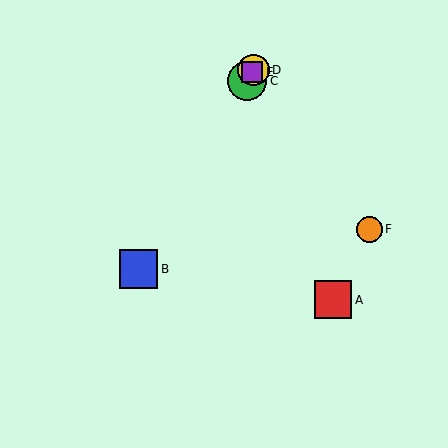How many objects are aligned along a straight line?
4 objects (B, C, D, E) are aligned along a straight line.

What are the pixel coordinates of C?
Object C is at (247, 81).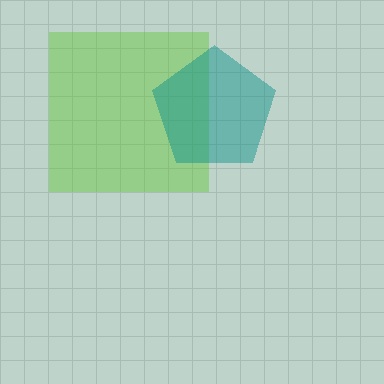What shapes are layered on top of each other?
The layered shapes are: a lime square, a teal pentagon.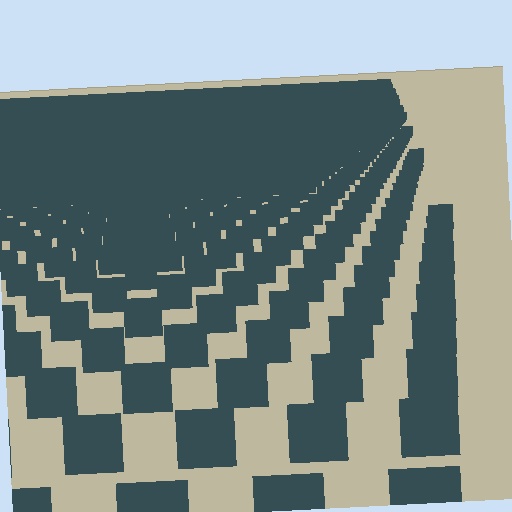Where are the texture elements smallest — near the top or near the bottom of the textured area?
Near the top.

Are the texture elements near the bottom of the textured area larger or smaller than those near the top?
Larger. Near the bottom, elements are closer to the viewer and appear at a bigger on-screen size.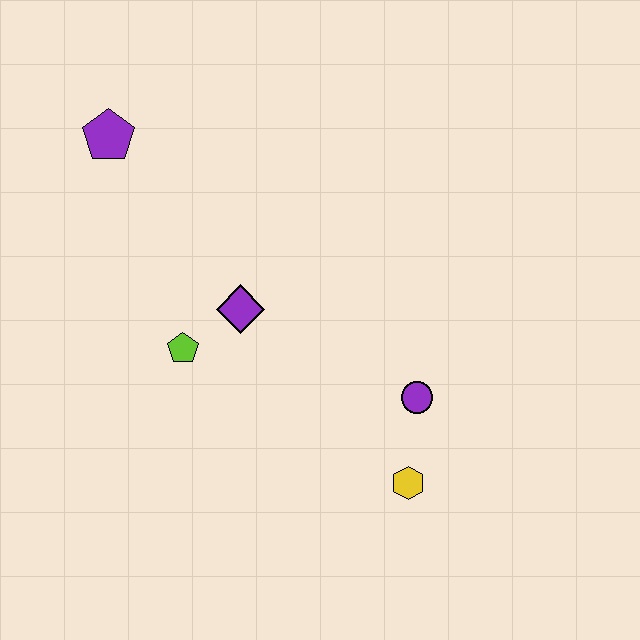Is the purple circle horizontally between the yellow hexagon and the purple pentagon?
No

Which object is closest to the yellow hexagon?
The purple circle is closest to the yellow hexagon.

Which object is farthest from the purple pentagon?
The yellow hexagon is farthest from the purple pentagon.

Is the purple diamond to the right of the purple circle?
No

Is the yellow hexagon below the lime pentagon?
Yes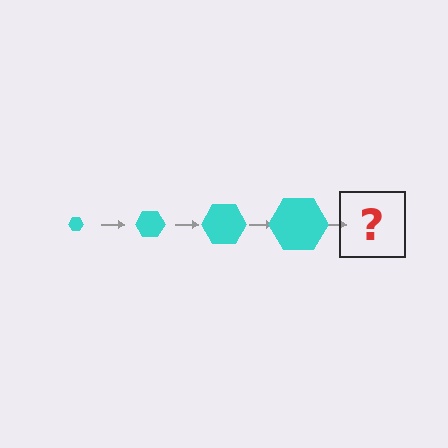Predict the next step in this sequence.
The next step is a cyan hexagon, larger than the previous one.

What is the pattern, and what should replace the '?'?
The pattern is that the hexagon gets progressively larger each step. The '?' should be a cyan hexagon, larger than the previous one.